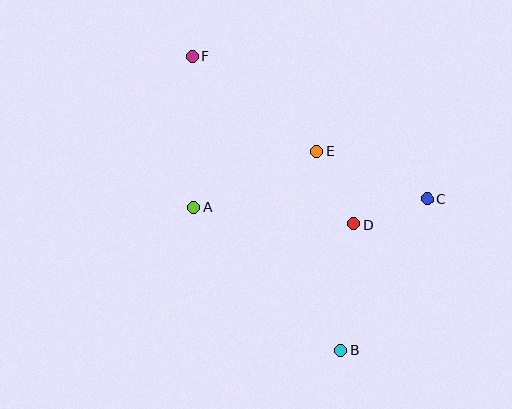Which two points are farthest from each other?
Points B and F are farthest from each other.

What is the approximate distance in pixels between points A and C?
The distance between A and C is approximately 234 pixels.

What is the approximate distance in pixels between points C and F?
The distance between C and F is approximately 275 pixels.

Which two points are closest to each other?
Points C and D are closest to each other.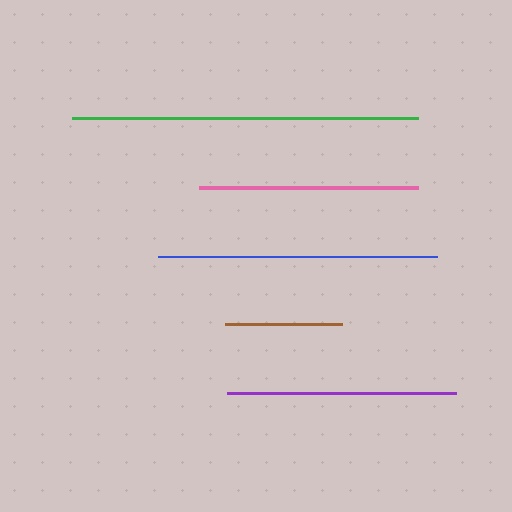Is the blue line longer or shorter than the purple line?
The blue line is longer than the purple line.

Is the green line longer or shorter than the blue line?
The green line is longer than the blue line.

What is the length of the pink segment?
The pink segment is approximately 219 pixels long.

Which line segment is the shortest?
The brown line is the shortest at approximately 117 pixels.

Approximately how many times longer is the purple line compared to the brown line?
The purple line is approximately 1.9 times the length of the brown line.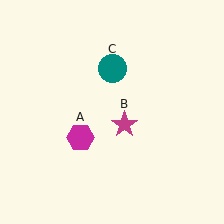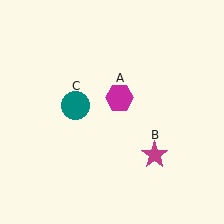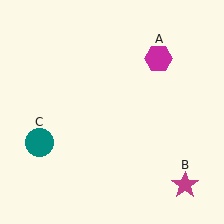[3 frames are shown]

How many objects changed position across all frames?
3 objects changed position: magenta hexagon (object A), magenta star (object B), teal circle (object C).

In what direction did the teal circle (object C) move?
The teal circle (object C) moved down and to the left.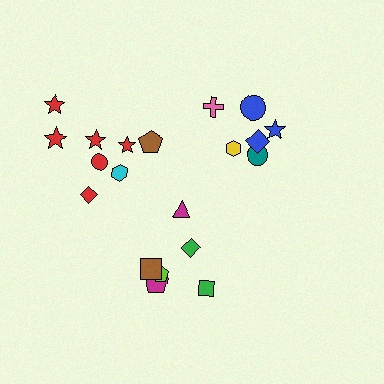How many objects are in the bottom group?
There are 6 objects.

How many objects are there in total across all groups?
There are 20 objects.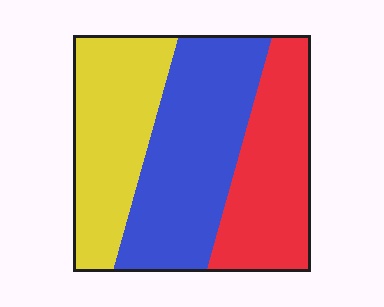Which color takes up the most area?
Blue, at roughly 40%.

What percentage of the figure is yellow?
Yellow takes up about one third (1/3) of the figure.